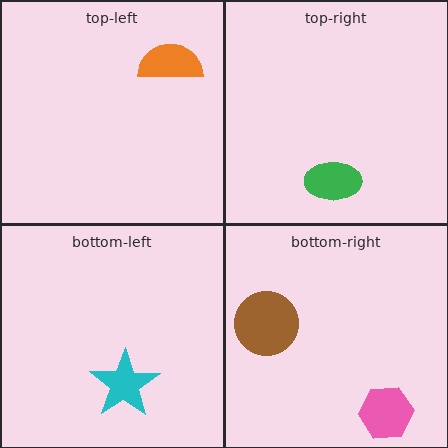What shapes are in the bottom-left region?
The cyan star.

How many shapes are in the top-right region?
1.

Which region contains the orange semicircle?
The top-left region.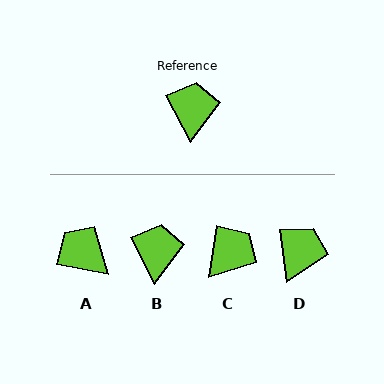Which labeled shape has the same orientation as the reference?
B.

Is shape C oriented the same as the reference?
No, it is off by about 36 degrees.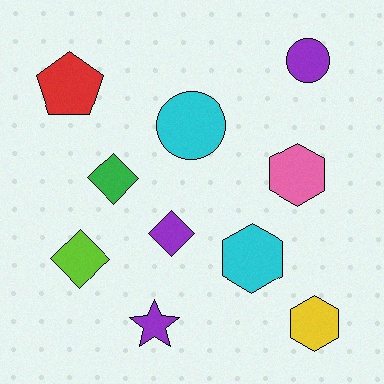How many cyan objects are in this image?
There are 2 cyan objects.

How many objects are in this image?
There are 10 objects.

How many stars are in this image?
There is 1 star.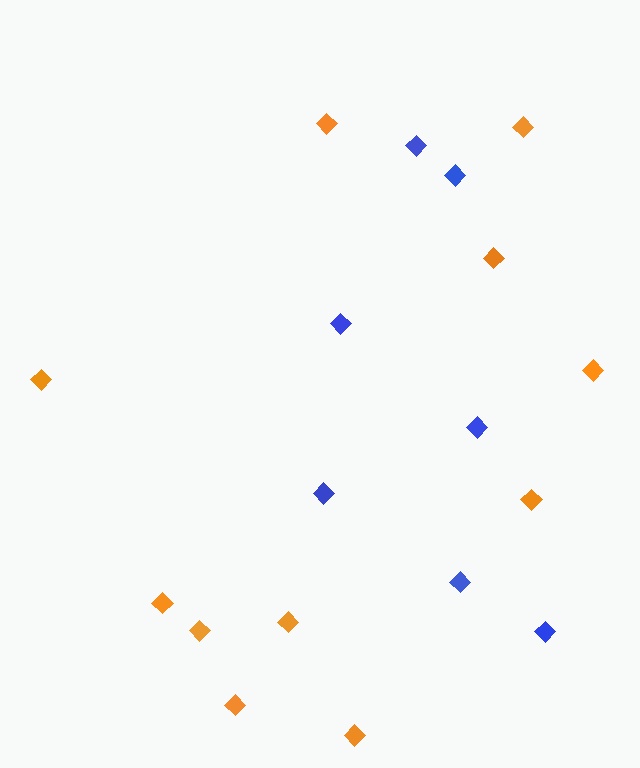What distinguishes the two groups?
There are 2 groups: one group of blue diamonds (7) and one group of orange diamonds (11).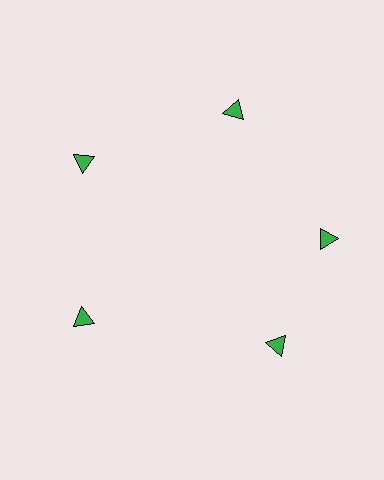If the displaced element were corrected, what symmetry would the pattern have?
It would have 5-fold rotational symmetry — the pattern would map onto itself every 72 degrees.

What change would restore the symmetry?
The symmetry would be restored by rotating it back into even spacing with its neighbors so that all 5 triangles sit at equal angles and equal distance from the center.